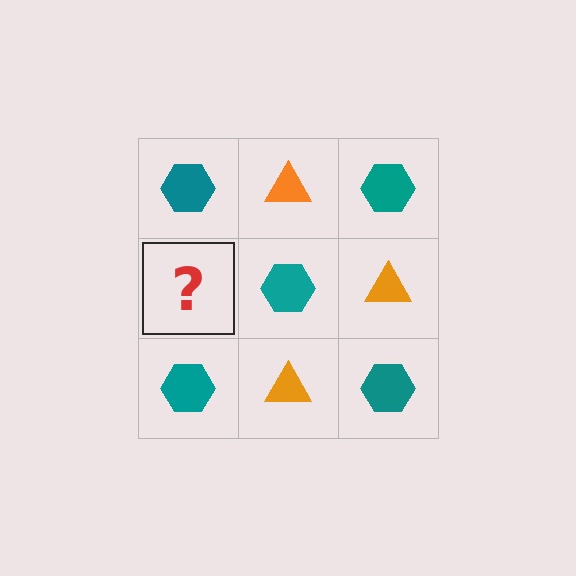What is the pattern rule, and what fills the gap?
The rule is that it alternates teal hexagon and orange triangle in a checkerboard pattern. The gap should be filled with an orange triangle.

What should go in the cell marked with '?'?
The missing cell should contain an orange triangle.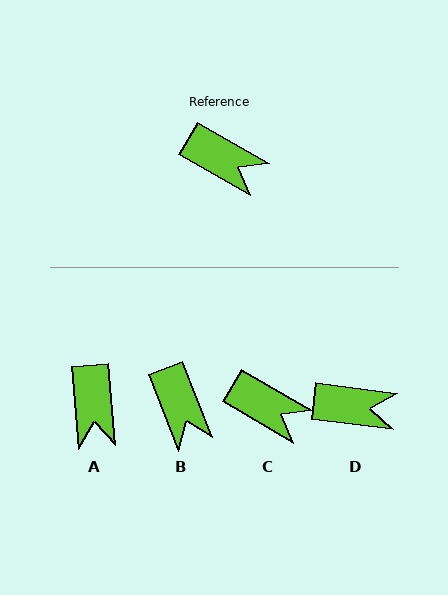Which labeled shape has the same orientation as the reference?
C.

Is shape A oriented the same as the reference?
No, it is off by about 55 degrees.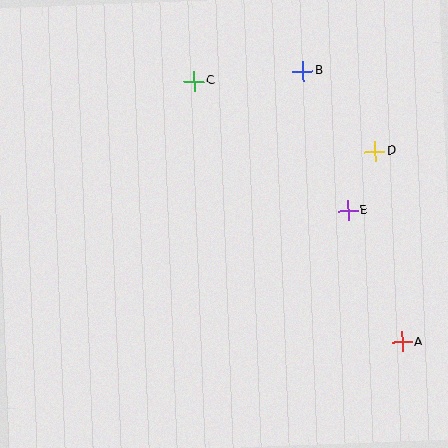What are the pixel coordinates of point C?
Point C is at (194, 81).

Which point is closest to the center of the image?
Point E at (348, 211) is closest to the center.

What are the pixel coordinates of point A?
Point A is at (402, 342).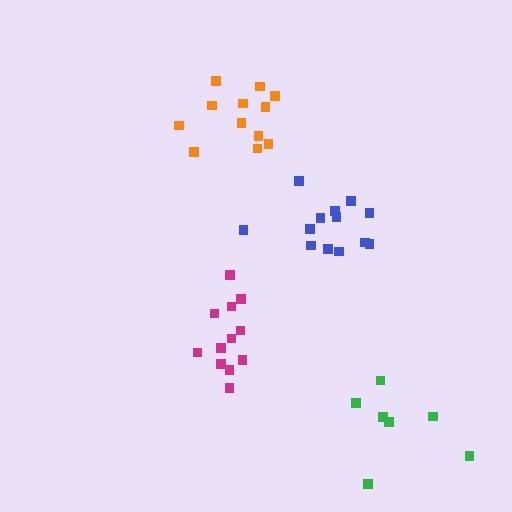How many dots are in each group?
Group 1: 12 dots, Group 2: 13 dots, Group 3: 12 dots, Group 4: 7 dots (44 total).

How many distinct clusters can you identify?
There are 4 distinct clusters.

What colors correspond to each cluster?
The clusters are colored: magenta, blue, orange, green.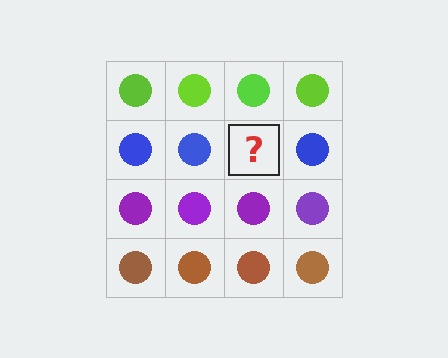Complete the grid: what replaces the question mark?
The question mark should be replaced with a blue circle.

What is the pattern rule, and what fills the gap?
The rule is that each row has a consistent color. The gap should be filled with a blue circle.